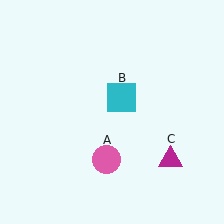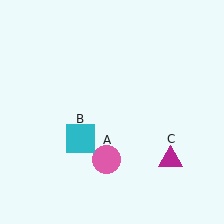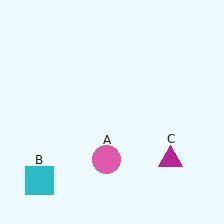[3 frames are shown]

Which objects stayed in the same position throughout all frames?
Pink circle (object A) and magenta triangle (object C) remained stationary.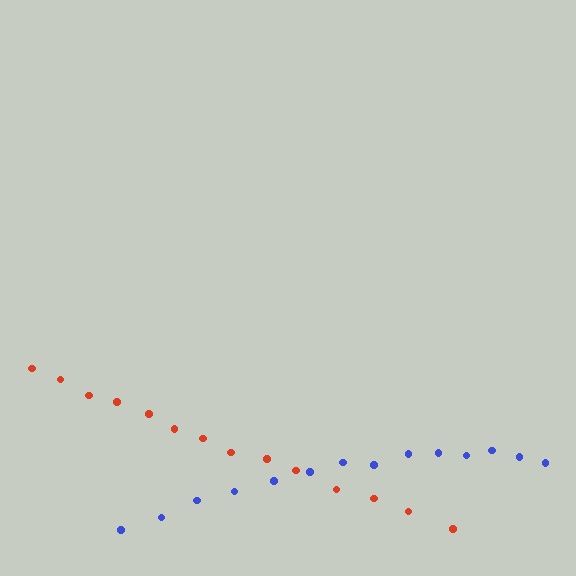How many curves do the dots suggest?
There are 2 distinct paths.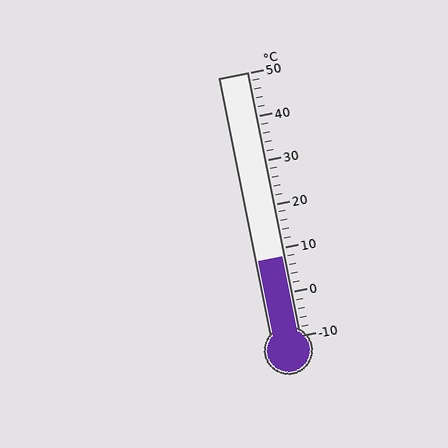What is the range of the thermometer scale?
The thermometer scale ranges from -10°C to 50°C.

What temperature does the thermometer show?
The thermometer shows approximately 8°C.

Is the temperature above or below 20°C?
The temperature is below 20°C.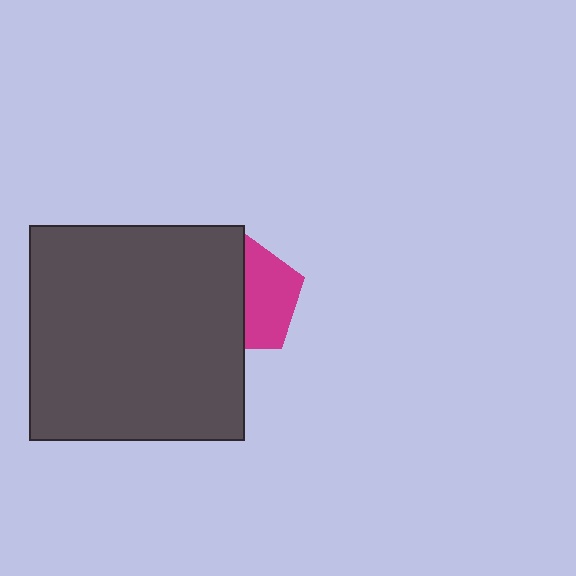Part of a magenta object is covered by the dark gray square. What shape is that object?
It is a pentagon.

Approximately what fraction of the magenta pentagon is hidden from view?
Roughly 51% of the magenta pentagon is hidden behind the dark gray square.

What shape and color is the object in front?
The object in front is a dark gray square.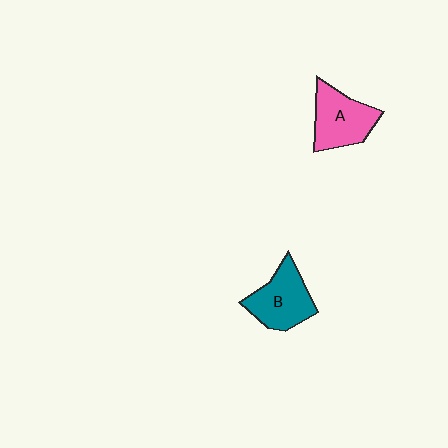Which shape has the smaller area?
Shape B (teal).